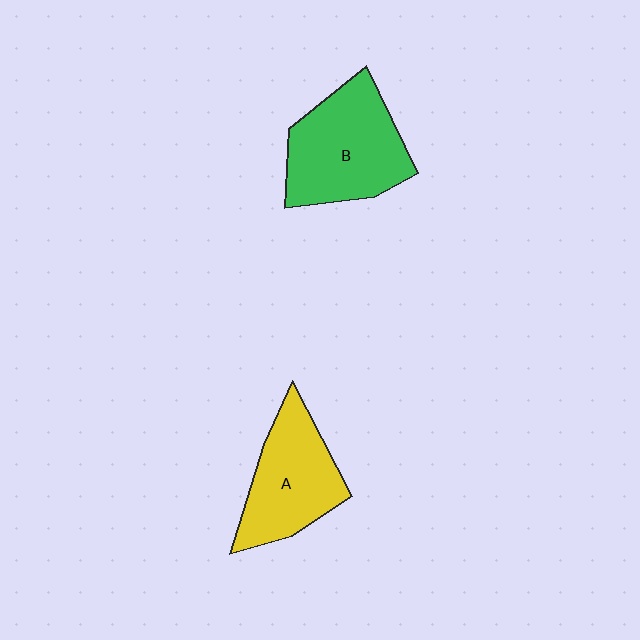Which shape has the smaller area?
Shape A (yellow).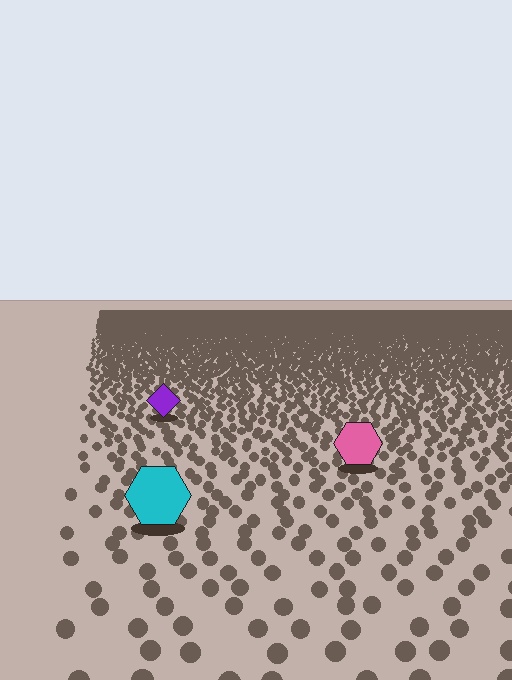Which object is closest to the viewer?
The cyan hexagon is closest. The texture marks near it are larger and more spread out.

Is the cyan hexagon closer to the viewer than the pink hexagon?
Yes. The cyan hexagon is closer — you can tell from the texture gradient: the ground texture is coarser near it.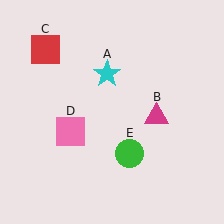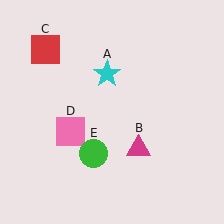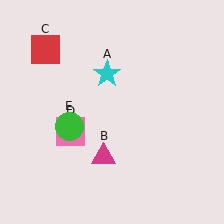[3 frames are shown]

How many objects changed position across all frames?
2 objects changed position: magenta triangle (object B), green circle (object E).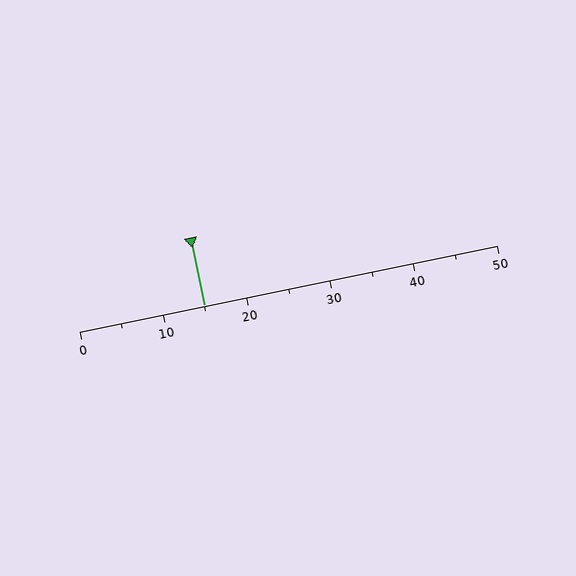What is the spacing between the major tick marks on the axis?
The major ticks are spaced 10 apart.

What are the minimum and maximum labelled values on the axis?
The axis runs from 0 to 50.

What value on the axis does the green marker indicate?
The marker indicates approximately 15.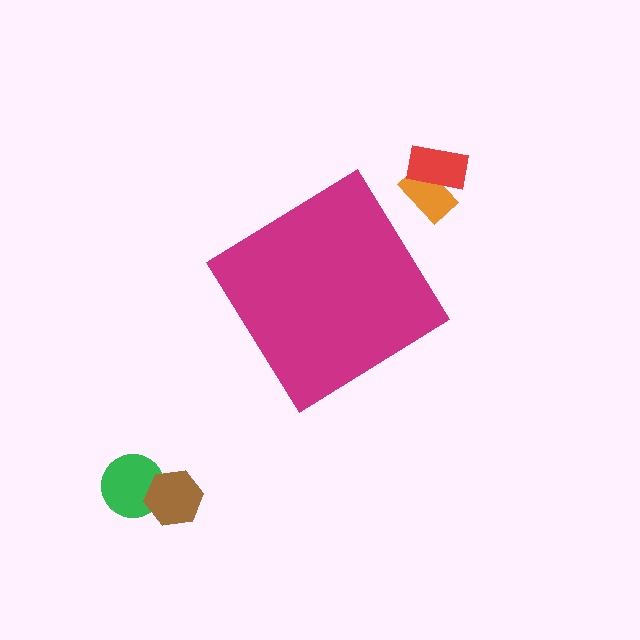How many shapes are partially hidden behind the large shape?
0 shapes are partially hidden.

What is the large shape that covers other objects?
A magenta diamond.